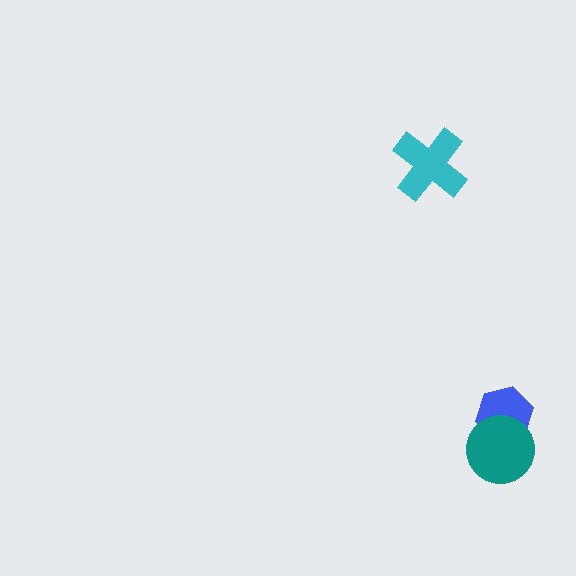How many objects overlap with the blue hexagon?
1 object overlaps with the blue hexagon.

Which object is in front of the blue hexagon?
The teal circle is in front of the blue hexagon.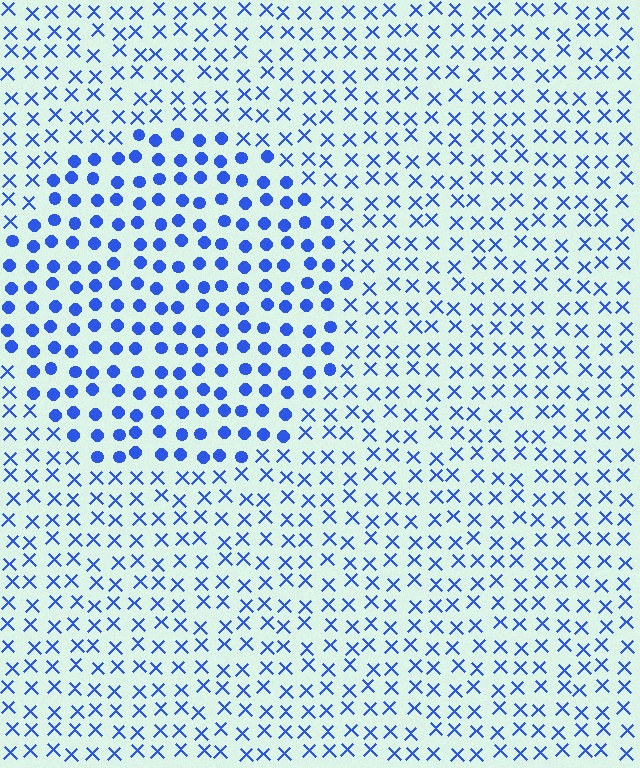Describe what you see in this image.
The image is filled with small blue elements arranged in a uniform grid. A circle-shaped region contains circles, while the surrounding area contains X marks. The boundary is defined purely by the change in element shape.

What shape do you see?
I see a circle.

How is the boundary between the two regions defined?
The boundary is defined by a change in element shape: circles inside vs. X marks outside. All elements share the same color and spacing.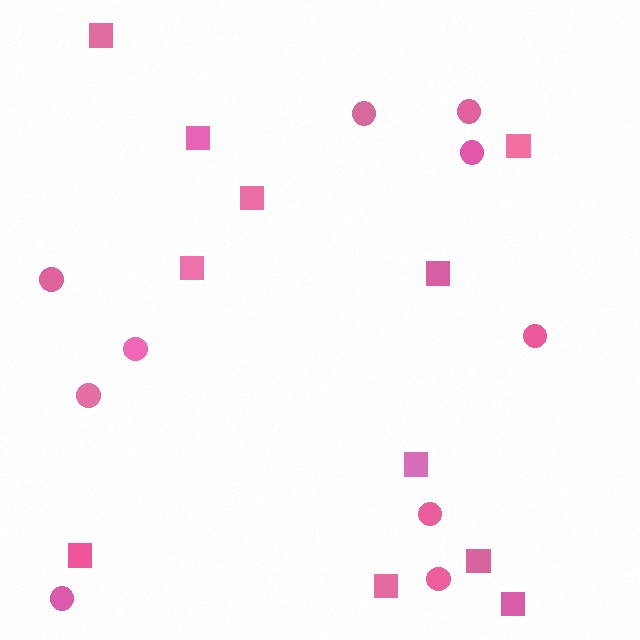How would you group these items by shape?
There are 2 groups: one group of squares (11) and one group of circles (10).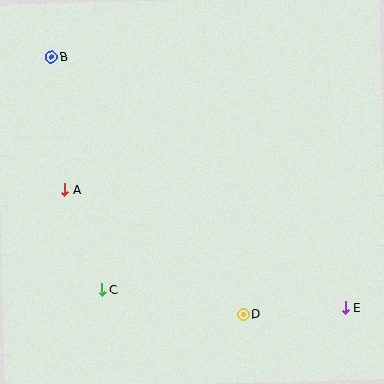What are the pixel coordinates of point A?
Point A is at (65, 190).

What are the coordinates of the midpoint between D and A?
The midpoint between D and A is at (154, 252).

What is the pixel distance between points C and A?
The distance between C and A is 107 pixels.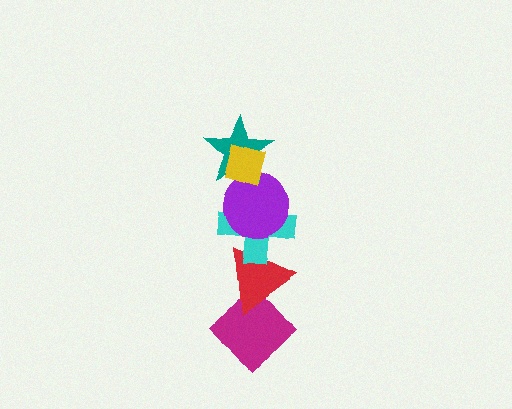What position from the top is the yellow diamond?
The yellow diamond is 1st from the top.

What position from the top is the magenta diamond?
The magenta diamond is 6th from the top.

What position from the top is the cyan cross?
The cyan cross is 4th from the top.